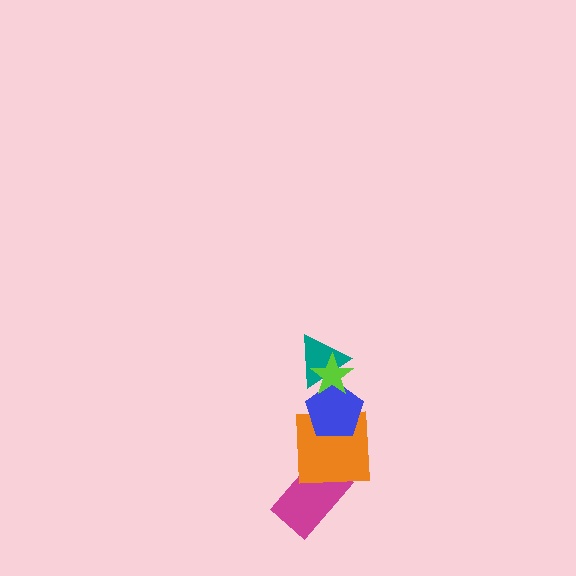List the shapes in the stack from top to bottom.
From top to bottom: the lime star, the teal triangle, the blue pentagon, the orange square, the magenta rectangle.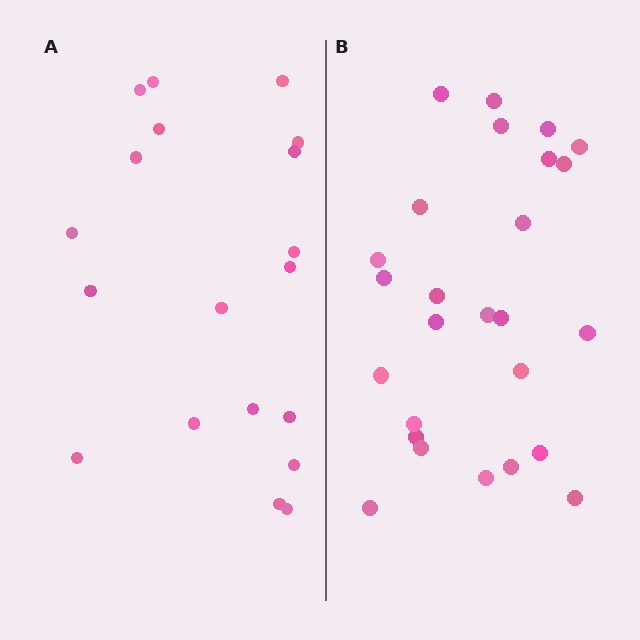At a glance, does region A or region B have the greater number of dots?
Region B (the right region) has more dots.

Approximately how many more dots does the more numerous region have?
Region B has roughly 8 or so more dots than region A.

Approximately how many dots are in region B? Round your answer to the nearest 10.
About 30 dots. (The exact count is 26, which rounds to 30.)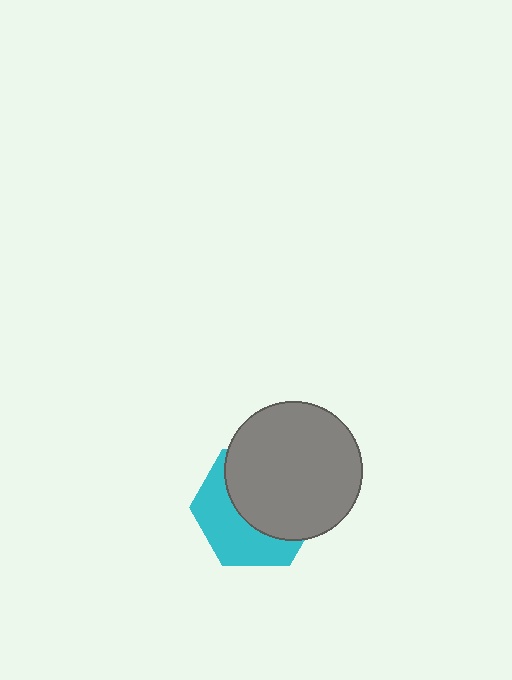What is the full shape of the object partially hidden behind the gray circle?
The partially hidden object is a cyan hexagon.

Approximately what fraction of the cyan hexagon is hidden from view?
Roughly 57% of the cyan hexagon is hidden behind the gray circle.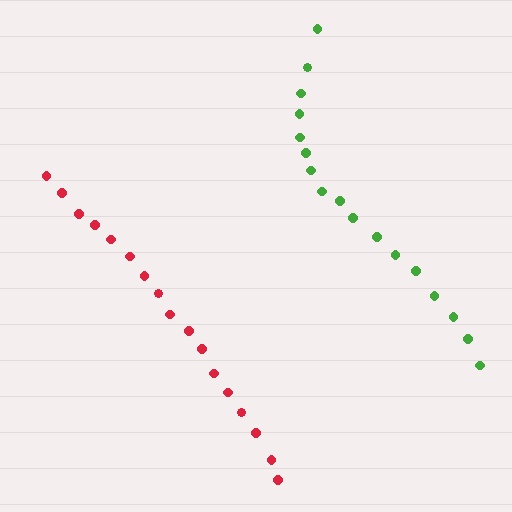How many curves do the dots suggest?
There are 2 distinct paths.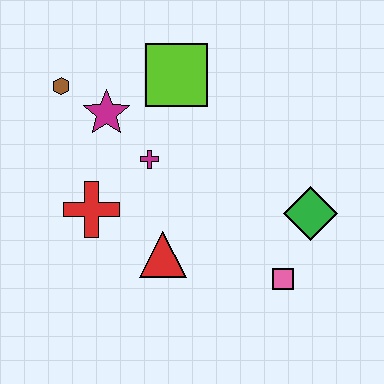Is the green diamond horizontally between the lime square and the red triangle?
No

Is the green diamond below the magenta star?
Yes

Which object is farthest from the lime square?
The pink square is farthest from the lime square.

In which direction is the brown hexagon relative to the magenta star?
The brown hexagon is to the left of the magenta star.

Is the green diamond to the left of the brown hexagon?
No